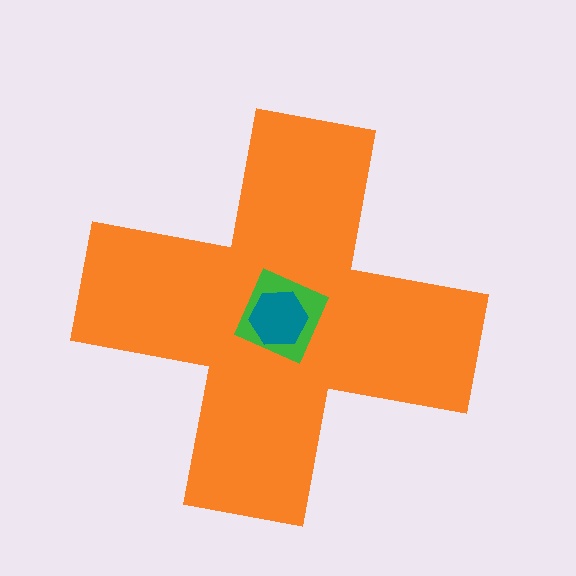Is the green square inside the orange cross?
Yes.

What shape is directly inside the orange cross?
The green square.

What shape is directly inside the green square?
The teal hexagon.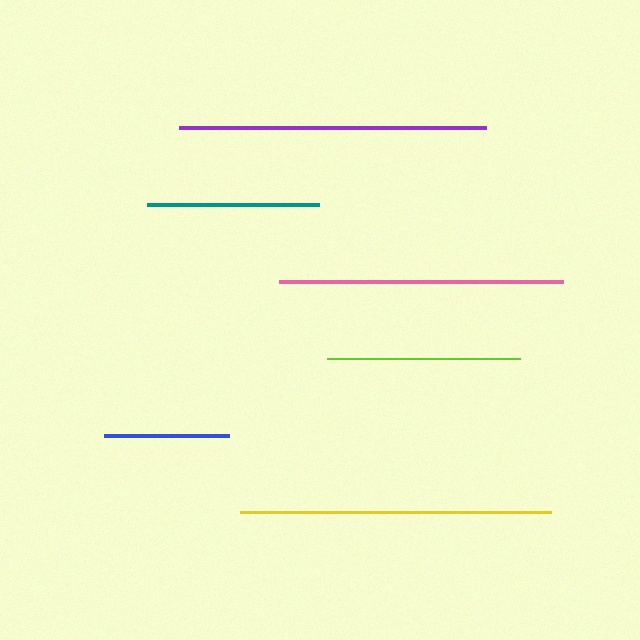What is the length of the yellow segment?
The yellow segment is approximately 310 pixels long.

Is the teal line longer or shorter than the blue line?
The teal line is longer than the blue line.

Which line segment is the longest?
The yellow line is the longest at approximately 310 pixels.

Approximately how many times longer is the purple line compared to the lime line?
The purple line is approximately 1.6 times the length of the lime line.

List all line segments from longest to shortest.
From longest to shortest: yellow, purple, pink, lime, teal, blue.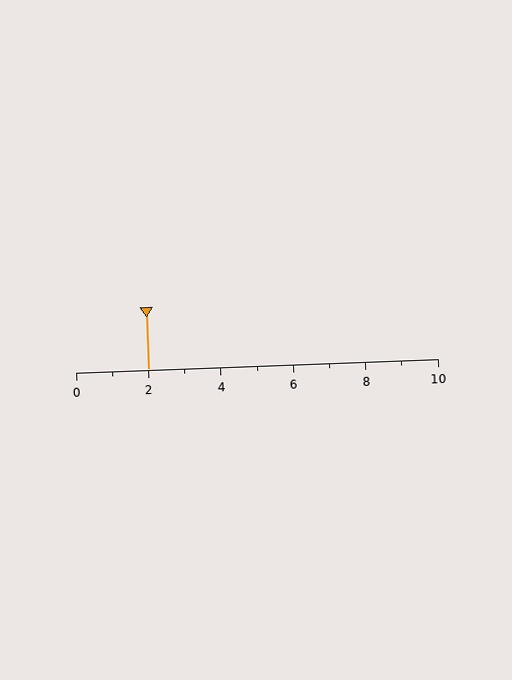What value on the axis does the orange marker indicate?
The marker indicates approximately 2.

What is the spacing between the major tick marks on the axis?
The major ticks are spaced 2 apart.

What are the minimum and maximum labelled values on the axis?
The axis runs from 0 to 10.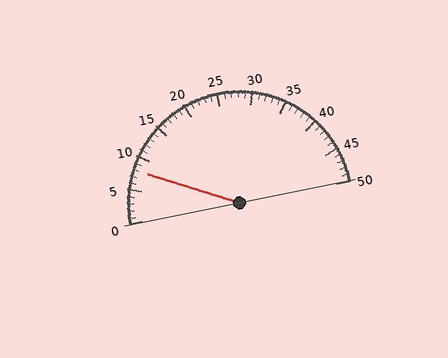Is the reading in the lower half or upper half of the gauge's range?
The reading is in the lower half of the range (0 to 50).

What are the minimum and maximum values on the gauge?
The gauge ranges from 0 to 50.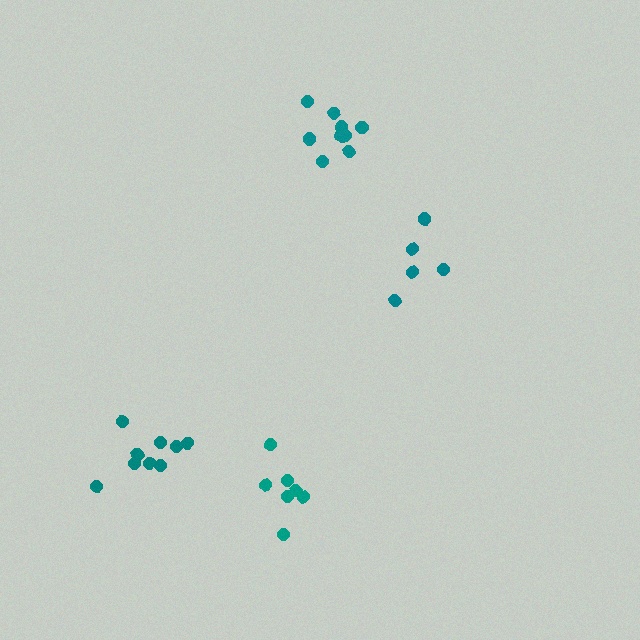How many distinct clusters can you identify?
There are 4 distinct clusters.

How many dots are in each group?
Group 1: 9 dots, Group 2: 10 dots, Group 3: 7 dots, Group 4: 5 dots (31 total).